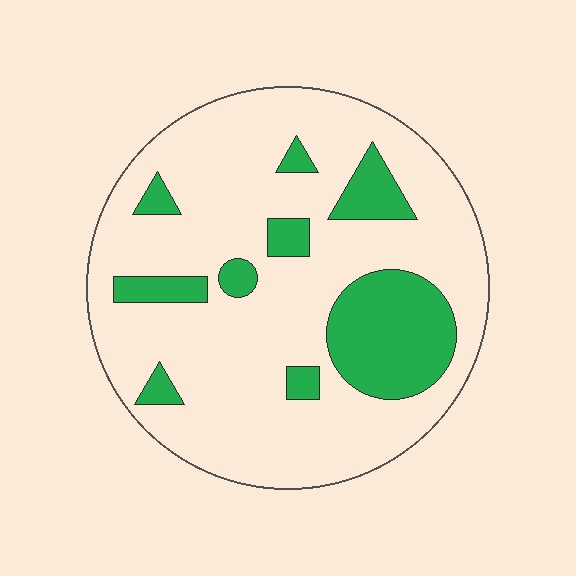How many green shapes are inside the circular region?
9.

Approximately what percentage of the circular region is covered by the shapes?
Approximately 20%.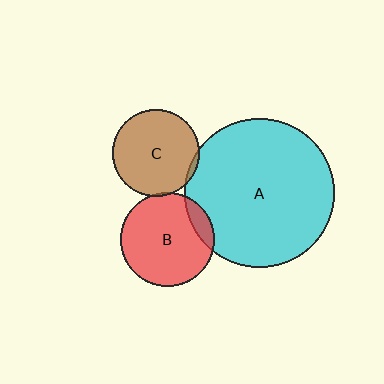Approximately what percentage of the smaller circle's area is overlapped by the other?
Approximately 10%.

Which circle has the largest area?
Circle A (cyan).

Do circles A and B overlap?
Yes.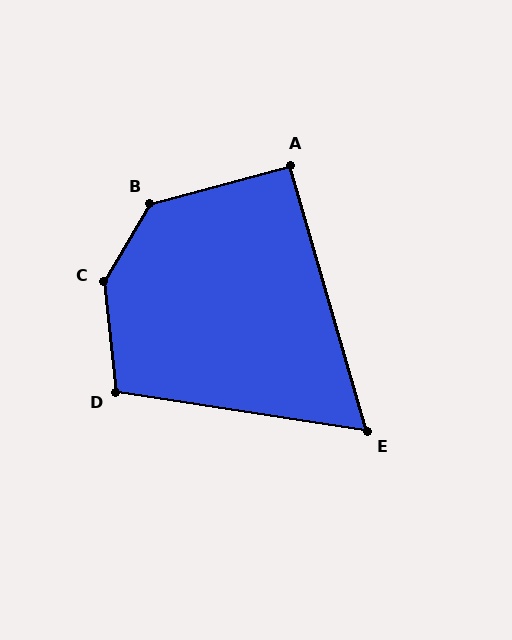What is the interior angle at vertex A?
Approximately 91 degrees (approximately right).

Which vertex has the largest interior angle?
C, at approximately 142 degrees.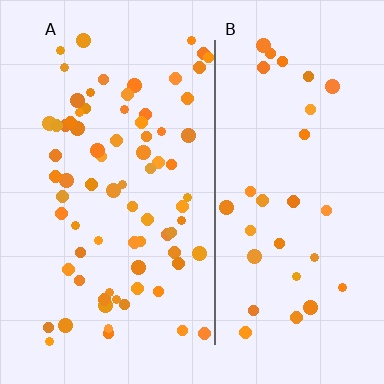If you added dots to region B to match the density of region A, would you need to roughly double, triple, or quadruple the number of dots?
Approximately double.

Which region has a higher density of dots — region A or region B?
A (the left).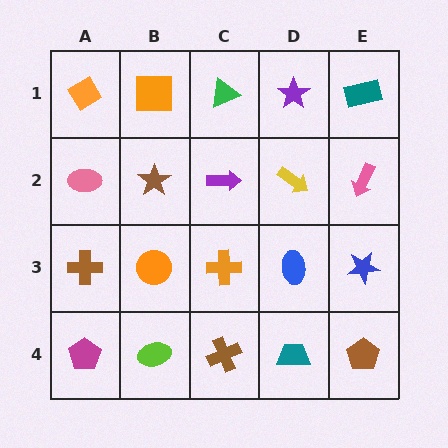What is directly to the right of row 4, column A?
A lime ellipse.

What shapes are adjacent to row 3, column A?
A pink ellipse (row 2, column A), a magenta pentagon (row 4, column A), an orange circle (row 3, column B).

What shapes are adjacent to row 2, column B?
An orange square (row 1, column B), an orange circle (row 3, column B), a pink ellipse (row 2, column A), a purple arrow (row 2, column C).